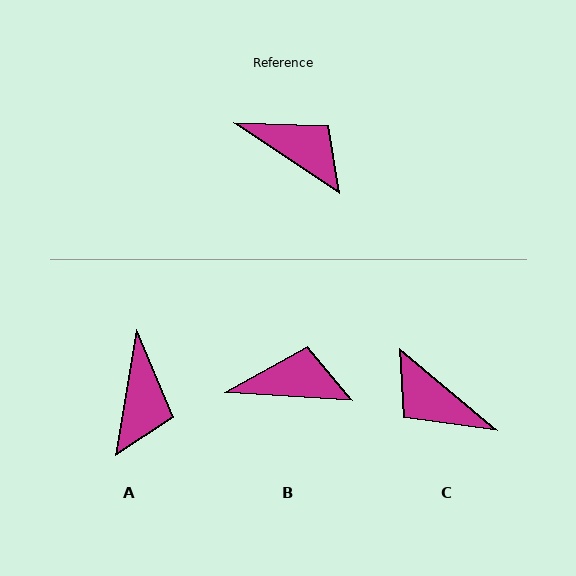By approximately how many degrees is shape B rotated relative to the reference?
Approximately 31 degrees counter-clockwise.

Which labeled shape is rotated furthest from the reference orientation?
C, about 174 degrees away.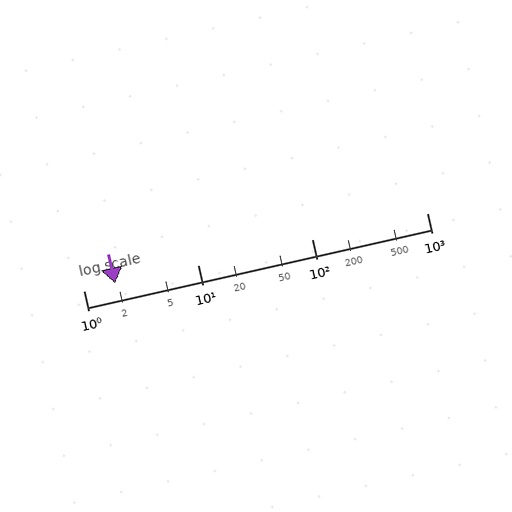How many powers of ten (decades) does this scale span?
The scale spans 3 decades, from 1 to 1000.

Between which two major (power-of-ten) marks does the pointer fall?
The pointer is between 1 and 10.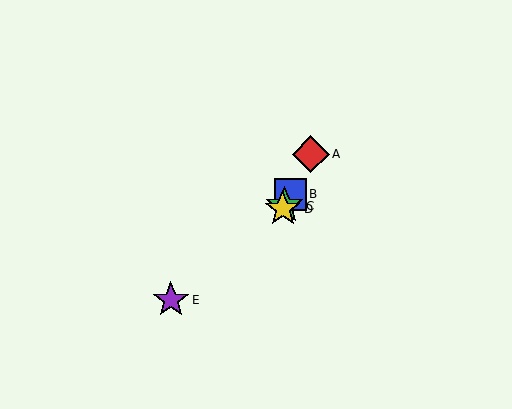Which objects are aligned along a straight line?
Objects A, B, C, D are aligned along a straight line.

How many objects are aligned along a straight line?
4 objects (A, B, C, D) are aligned along a straight line.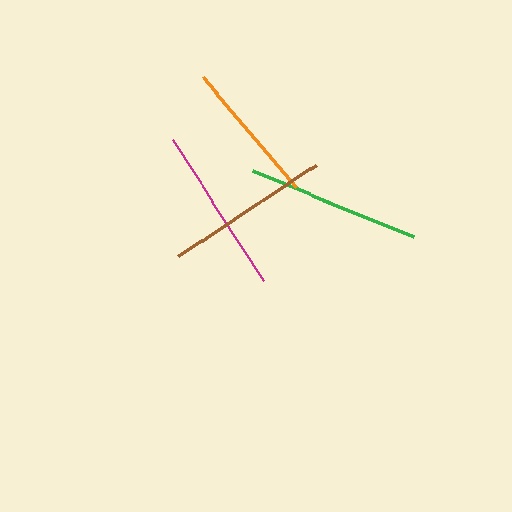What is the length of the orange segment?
The orange segment is approximately 144 pixels long.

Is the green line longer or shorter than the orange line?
The green line is longer than the orange line.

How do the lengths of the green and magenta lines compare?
The green and magenta lines are approximately the same length.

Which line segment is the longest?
The green line is the longest at approximately 174 pixels.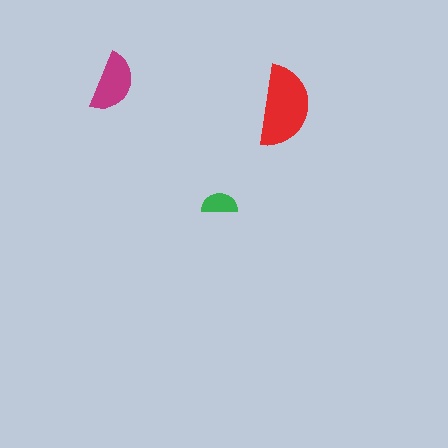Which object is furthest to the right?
The red semicircle is rightmost.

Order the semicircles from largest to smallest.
the red one, the magenta one, the green one.